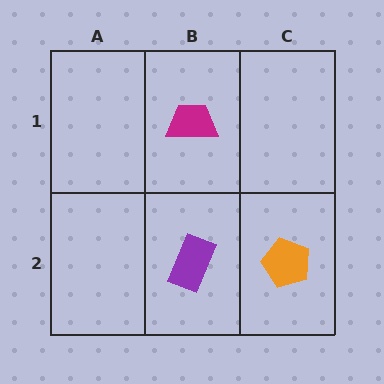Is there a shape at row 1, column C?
No, that cell is empty.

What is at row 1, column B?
A magenta trapezoid.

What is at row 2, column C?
An orange pentagon.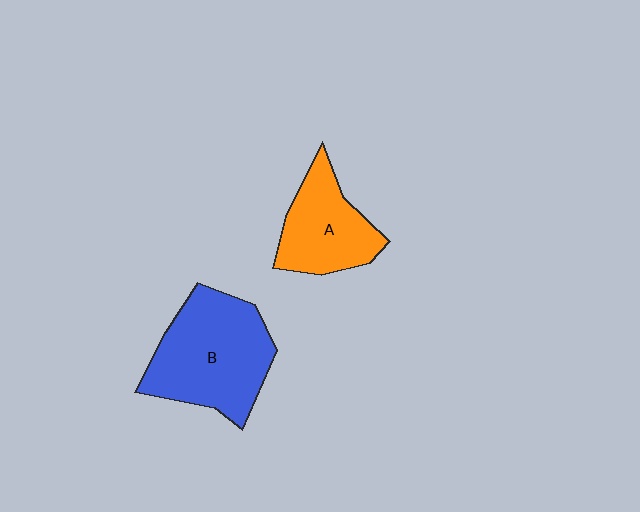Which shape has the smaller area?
Shape A (orange).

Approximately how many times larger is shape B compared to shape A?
Approximately 1.5 times.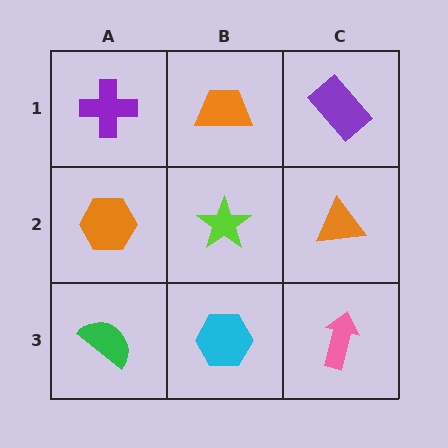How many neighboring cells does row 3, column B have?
3.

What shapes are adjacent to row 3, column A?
An orange hexagon (row 2, column A), a cyan hexagon (row 3, column B).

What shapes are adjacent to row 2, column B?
An orange trapezoid (row 1, column B), a cyan hexagon (row 3, column B), an orange hexagon (row 2, column A), an orange triangle (row 2, column C).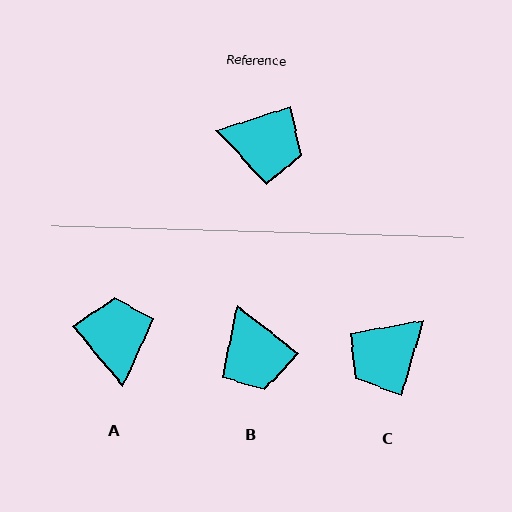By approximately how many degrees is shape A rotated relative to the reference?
Approximately 112 degrees counter-clockwise.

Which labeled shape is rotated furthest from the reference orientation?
C, about 123 degrees away.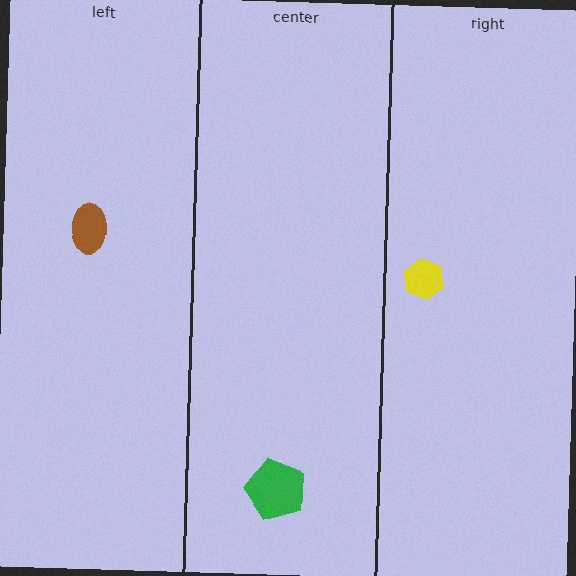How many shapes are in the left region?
1.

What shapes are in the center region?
The green pentagon.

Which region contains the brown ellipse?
The left region.